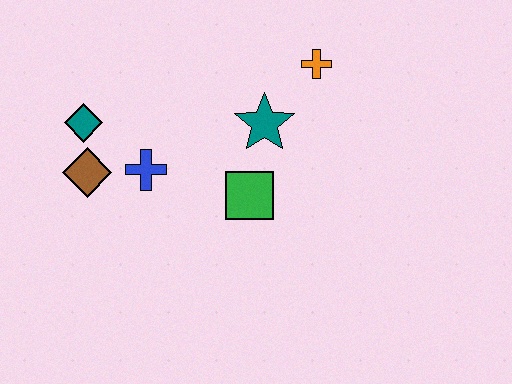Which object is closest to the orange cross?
The teal star is closest to the orange cross.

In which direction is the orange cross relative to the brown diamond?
The orange cross is to the right of the brown diamond.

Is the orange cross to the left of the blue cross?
No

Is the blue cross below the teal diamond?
Yes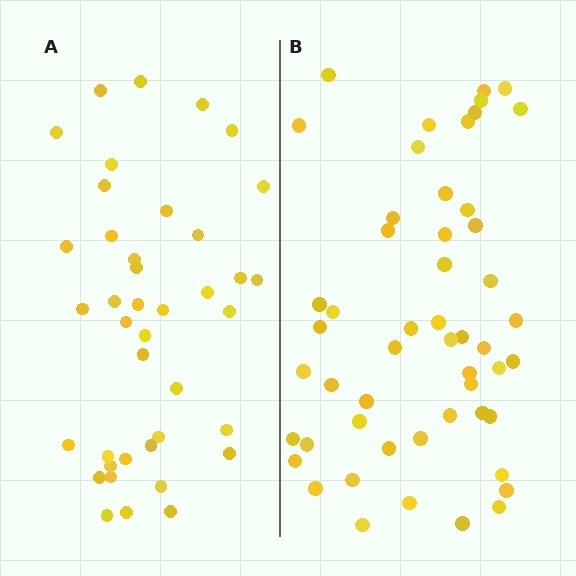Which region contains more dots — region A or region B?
Region B (the right region) has more dots.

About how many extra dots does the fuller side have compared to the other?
Region B has roughly 12 or so more dots than region A.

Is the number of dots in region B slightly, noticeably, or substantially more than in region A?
Region B has noticeably more, but not dramatically so. The ratio is roughly 1.3 to 1.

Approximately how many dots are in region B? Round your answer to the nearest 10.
About 50 dots. (The exact count is 52, which rounds to 50.)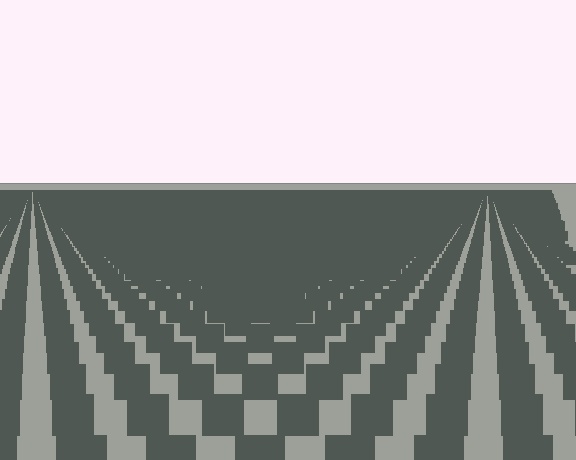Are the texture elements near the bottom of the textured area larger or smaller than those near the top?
Larger. Near the bottom, elements are closer to the viewer and appear at a bigger on-screen size.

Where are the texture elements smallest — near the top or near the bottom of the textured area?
Near the top.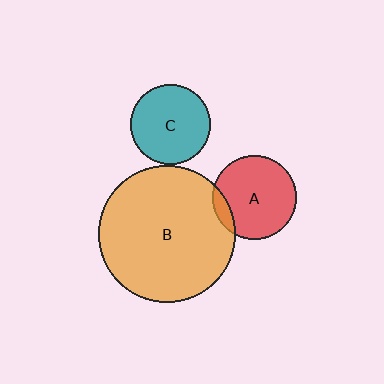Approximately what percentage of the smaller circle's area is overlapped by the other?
Approximately 10%.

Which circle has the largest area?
Circle B (orange).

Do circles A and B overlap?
Yes.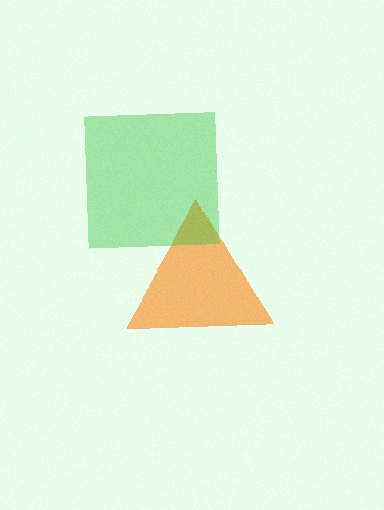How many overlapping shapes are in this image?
There are 2 overlapping shapes in the image.